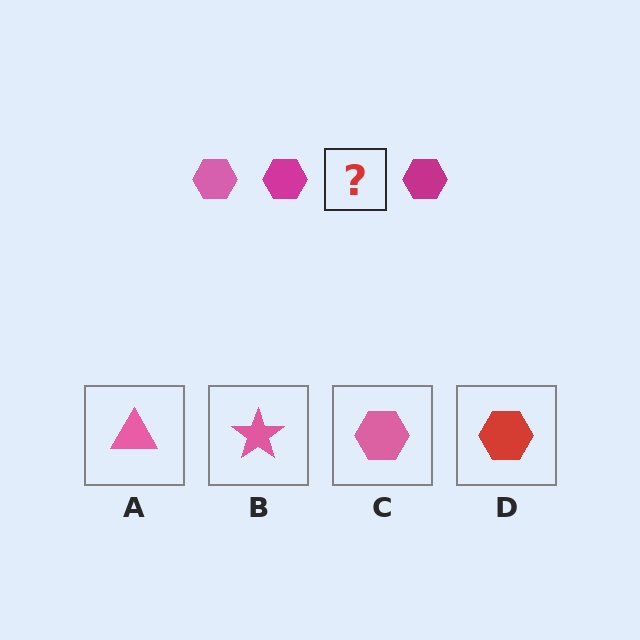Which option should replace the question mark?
Option C.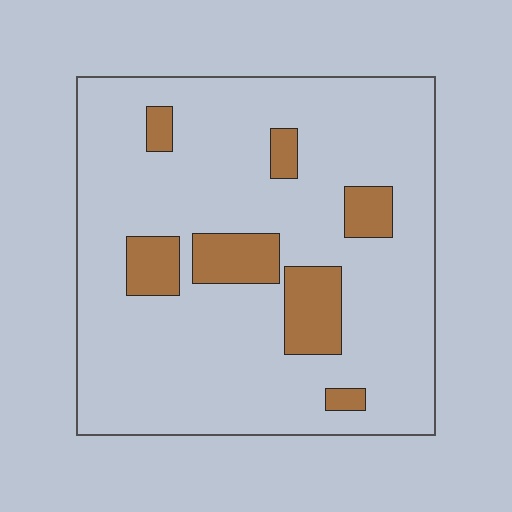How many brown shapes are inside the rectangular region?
7.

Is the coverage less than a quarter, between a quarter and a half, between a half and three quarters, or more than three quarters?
Less than a quarter.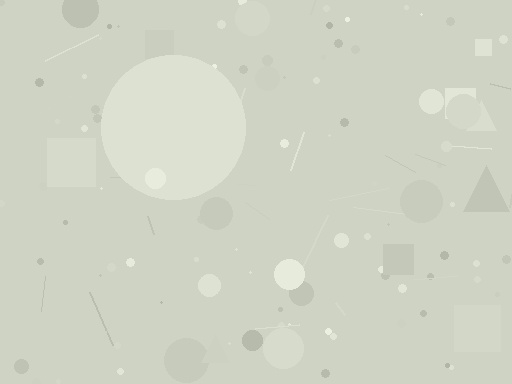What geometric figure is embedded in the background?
A circle is embedded in the background.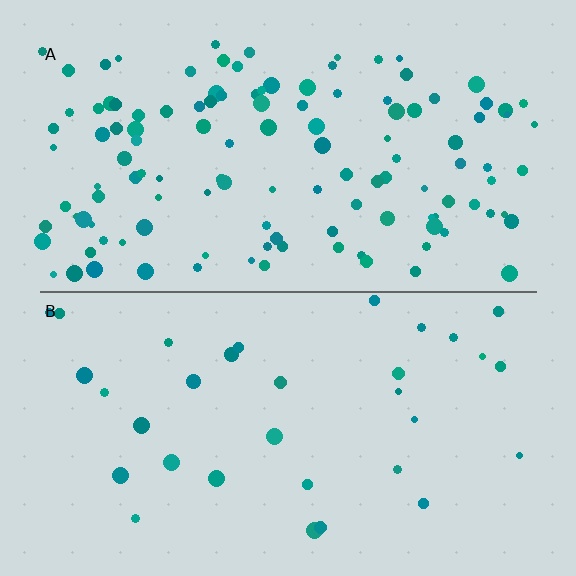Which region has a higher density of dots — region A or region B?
A (the top).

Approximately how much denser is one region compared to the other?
Approximately 3.8× — region A over region B.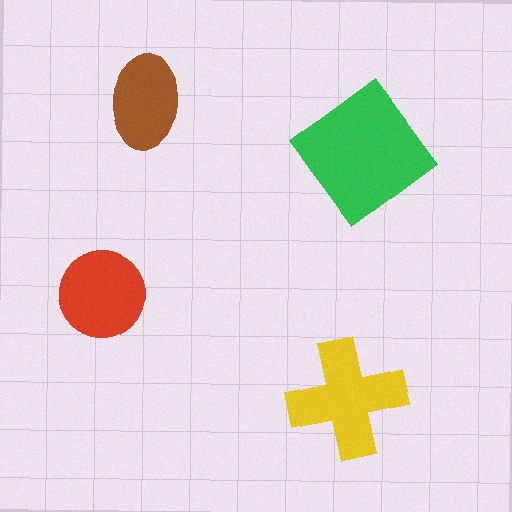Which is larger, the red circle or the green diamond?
The green diamond.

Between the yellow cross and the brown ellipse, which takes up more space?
The yellow cross.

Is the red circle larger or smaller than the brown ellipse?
Larger.